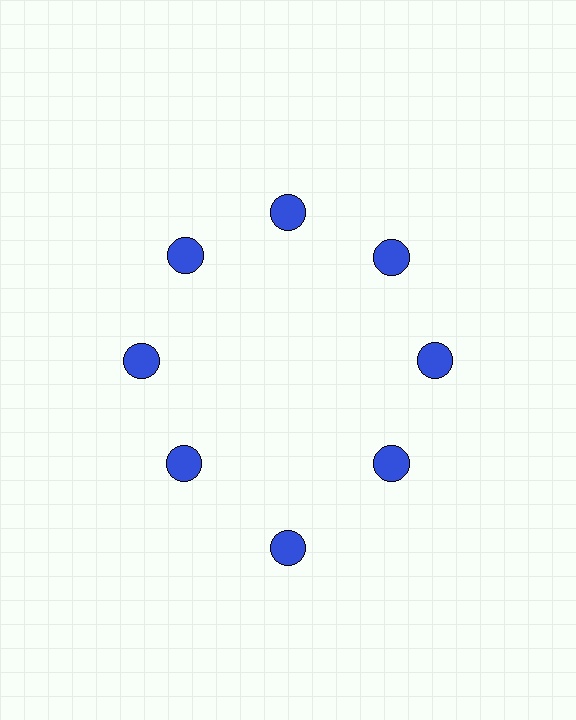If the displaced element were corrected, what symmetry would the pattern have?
It would have 8-fold rotational symmetry — the pattern would map onto itself every 45 degrees.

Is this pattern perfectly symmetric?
No. The 8 blue circles are arranged in a ring, but one element near the 6 o'clock position is pushed outward from the center, breaking the 8-fold rotational symmetry.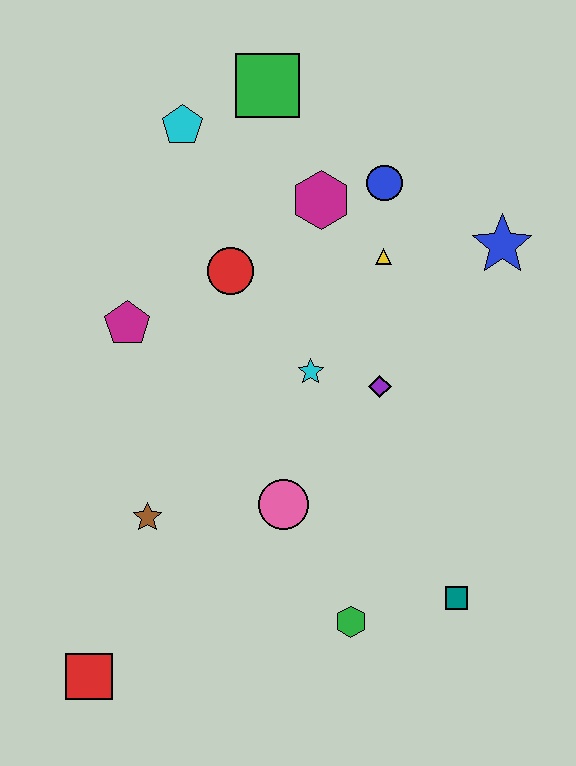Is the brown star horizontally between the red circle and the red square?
Yes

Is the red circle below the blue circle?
Yes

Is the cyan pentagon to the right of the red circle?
No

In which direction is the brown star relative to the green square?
The brown star is below the green square.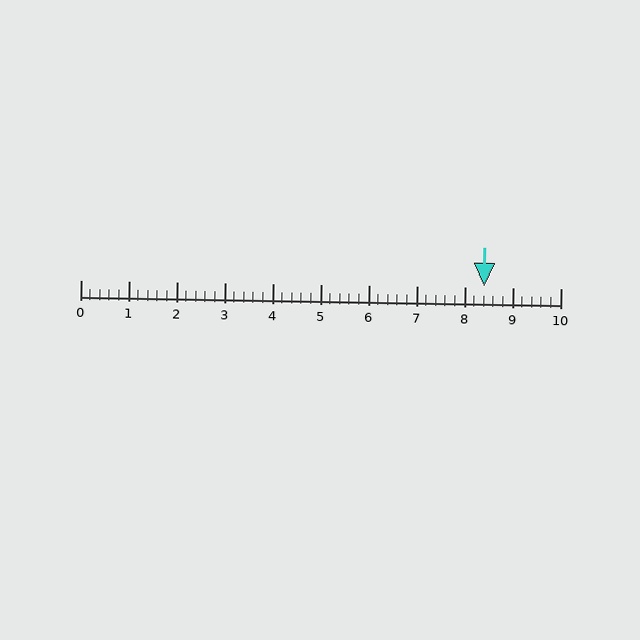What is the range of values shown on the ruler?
The ruler shows values from 0 to 10.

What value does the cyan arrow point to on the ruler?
The cyan arrow points to approximately 8.4.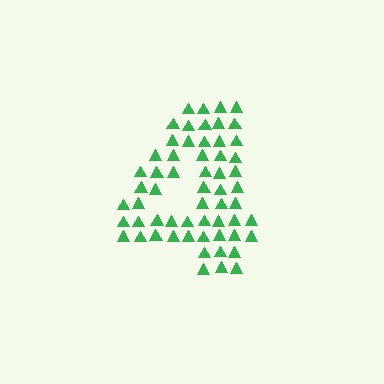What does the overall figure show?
The overall figure shows the digit 4.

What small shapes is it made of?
It is made of small triangles.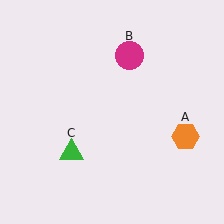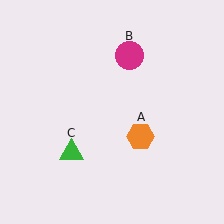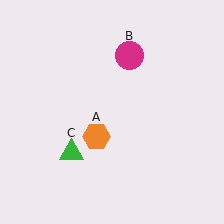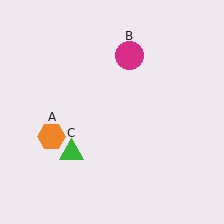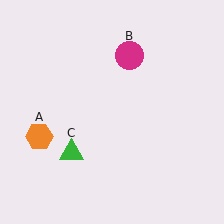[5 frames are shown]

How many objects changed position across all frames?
1 object changed position: orange hexagon (object A).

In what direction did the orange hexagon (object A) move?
The orange hexagon (object A) moved left.